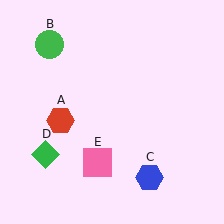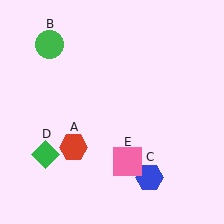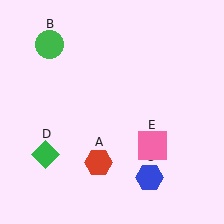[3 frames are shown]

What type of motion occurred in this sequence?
The red hexagon (object A), pink square (object E) rotated counterclockwise around the center of the scene.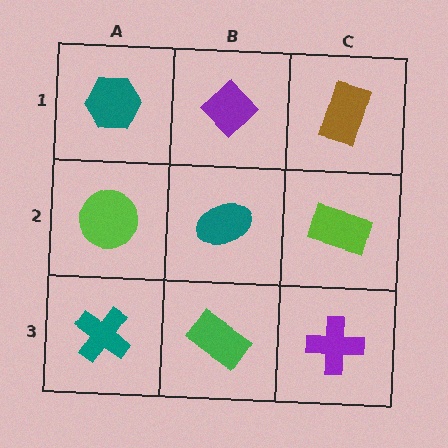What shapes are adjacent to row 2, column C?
A brown rectangle (row 1, column C), a purple cross (row 3, column C), a teal ellipse (row 2, column B).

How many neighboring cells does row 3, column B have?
3.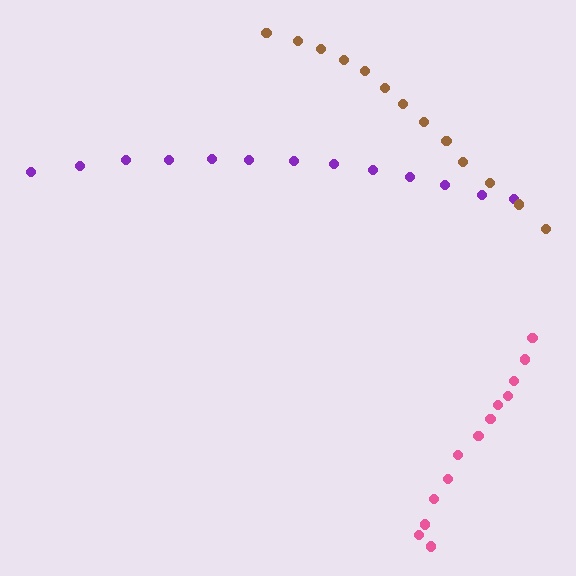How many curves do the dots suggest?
There are 3 distinct paths.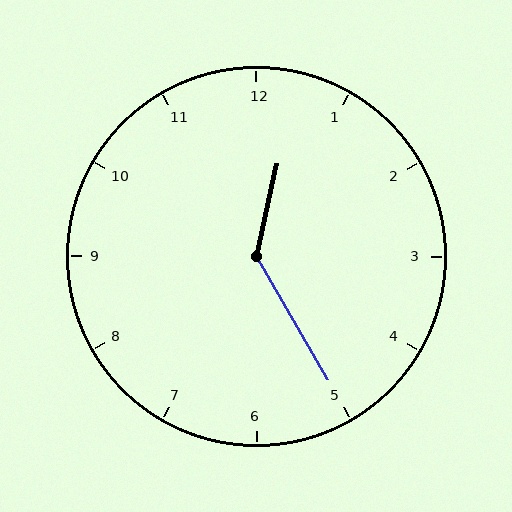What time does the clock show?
12:25.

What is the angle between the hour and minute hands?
Approximately 138 degrees.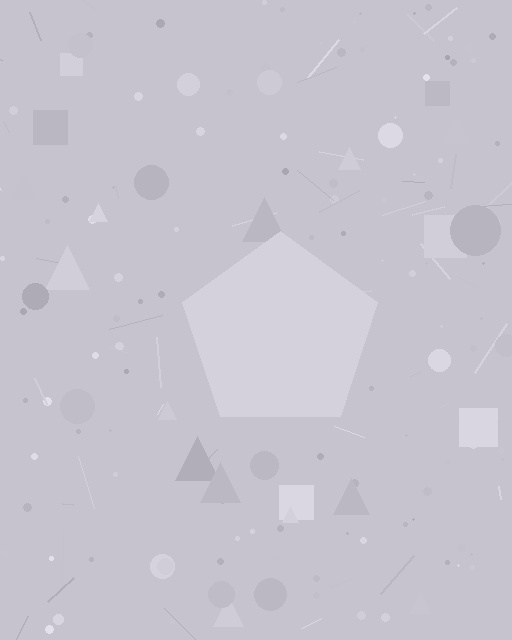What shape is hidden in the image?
A pentagon is hidden in the image.